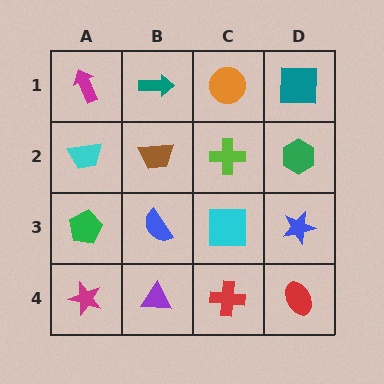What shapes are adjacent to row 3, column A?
A cyan trapezoid (row 2, column A), a magenta star (row 4, column A), a blue semicircle (row 3, column B).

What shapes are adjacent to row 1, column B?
A brown trapezoid (row 2, column B), a magenta arrow (row 1, column A), an orange circle (row 1, column C).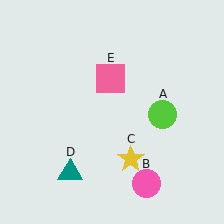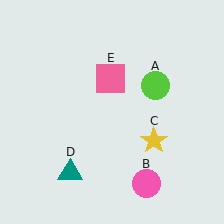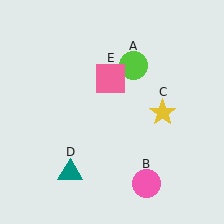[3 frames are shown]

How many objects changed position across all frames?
2 objects changed position: lime circle (object A), yellow star (object C).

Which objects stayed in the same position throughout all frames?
Pink circle (object B) and teal triangle (object D) and pink square (object E) remained stationary.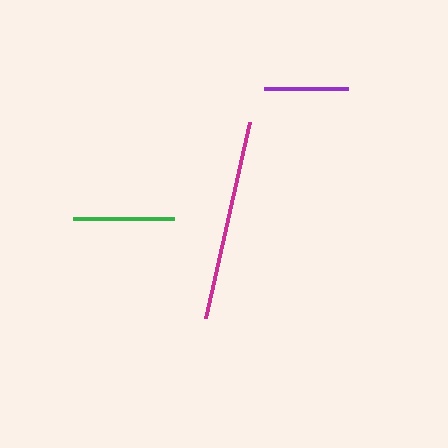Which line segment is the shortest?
The purple line is the shortest at approximately 84 pixels.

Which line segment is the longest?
The magenta line is the longest at approximately 200 pixels.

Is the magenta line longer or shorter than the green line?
The magenta line is longer than the green line.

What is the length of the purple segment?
The purple segment is approximately 84 pixels long.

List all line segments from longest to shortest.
From longest to shortest: magenta, green, purple.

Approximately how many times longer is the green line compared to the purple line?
The green line is approximately 1.2 times the length of the purple line.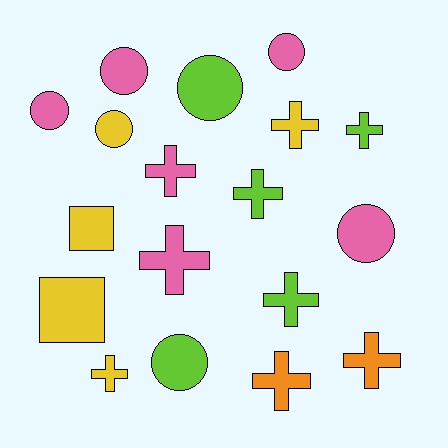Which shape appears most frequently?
Cross, with 9 objects.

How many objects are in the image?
There are 18 objects.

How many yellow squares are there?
There are 2 yellow squares.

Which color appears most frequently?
Pink, with 6 objects.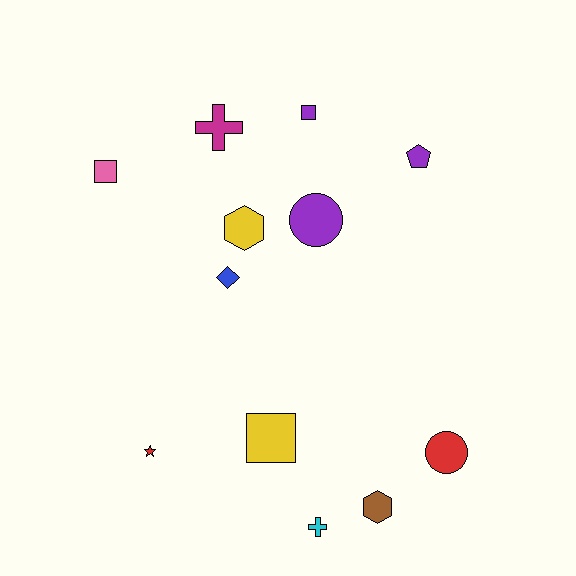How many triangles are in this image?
There are no triangles.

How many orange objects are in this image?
There are no orange objects.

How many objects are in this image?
There are 12 objects.